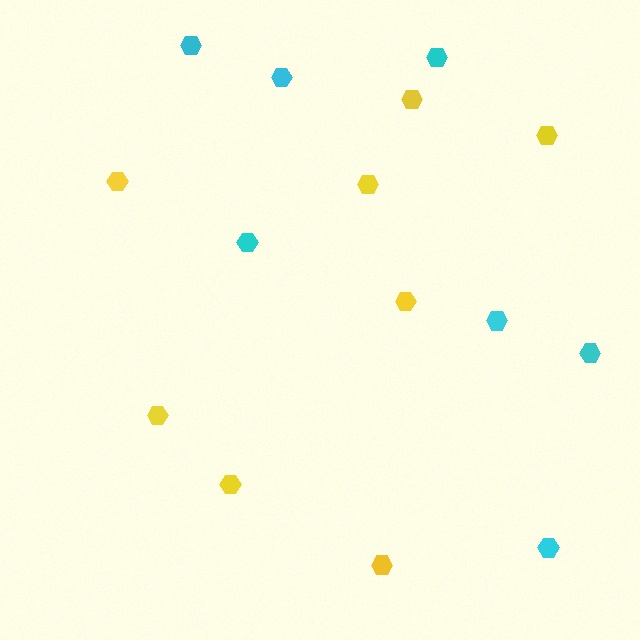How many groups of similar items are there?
There are 2 groups: one group of cyan hexagons (7) and one group of yellow hexagons (8).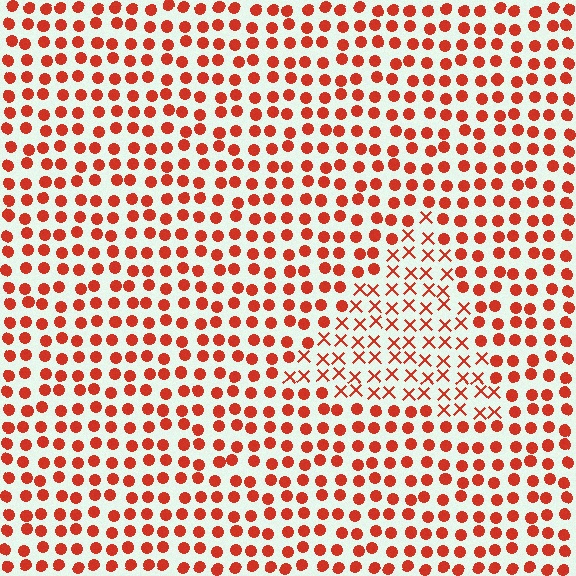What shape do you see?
I see a triangle.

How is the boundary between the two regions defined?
The boundary is defined by a change in element shape: X marks inside vs. circles outside. All elements share the same color and spacing.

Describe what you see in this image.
The image is filled with small red elements arranged in a uniform grid. A triangle-shaped region contains X marks, while the surrounding area contains circles. The boundary is defined purely by the change in element shape.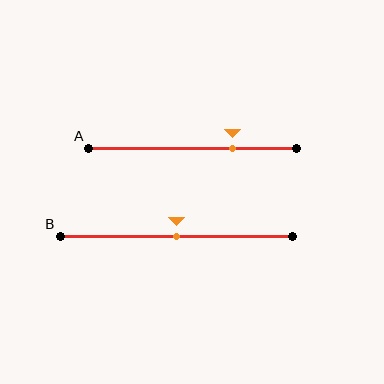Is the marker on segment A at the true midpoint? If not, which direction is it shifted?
No, the marker on segment A is shifted to the right by about 19% of the segment length.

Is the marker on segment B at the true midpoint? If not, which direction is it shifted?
Yes, the marker on segment B is at the true midpoint.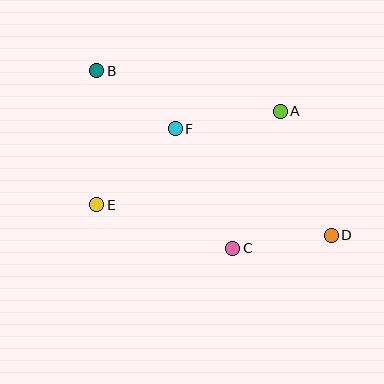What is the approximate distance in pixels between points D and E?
The distance between D and E is approximately 237 pixels.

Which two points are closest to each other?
Points B and F are closest to each other.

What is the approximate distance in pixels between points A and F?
The distance between A and F is approximately 107 pixels.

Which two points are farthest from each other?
Points B and D are farthest from each other.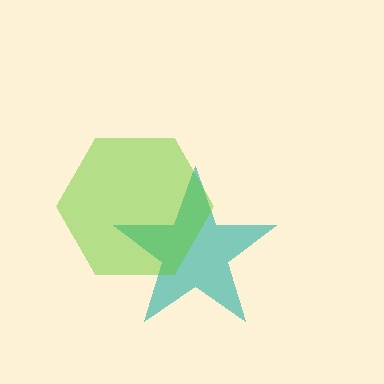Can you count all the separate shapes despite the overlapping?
Yes, there are 2 separate shapes.